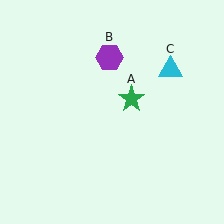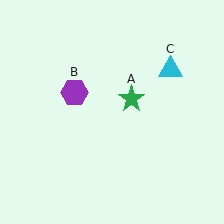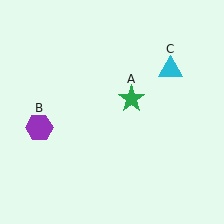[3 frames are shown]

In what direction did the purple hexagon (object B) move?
The purple hexagon (object B) moved down and to the left.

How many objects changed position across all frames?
1 object changed position: purple hexagon (object B).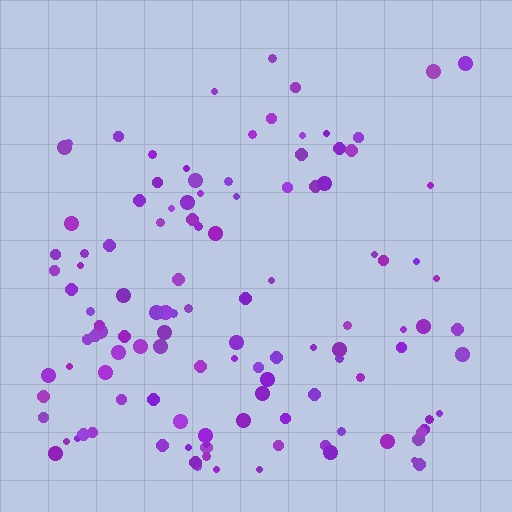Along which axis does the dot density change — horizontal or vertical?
Vertical.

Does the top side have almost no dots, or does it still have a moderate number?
Still a moderate number, just noticeably fewer than the bottom.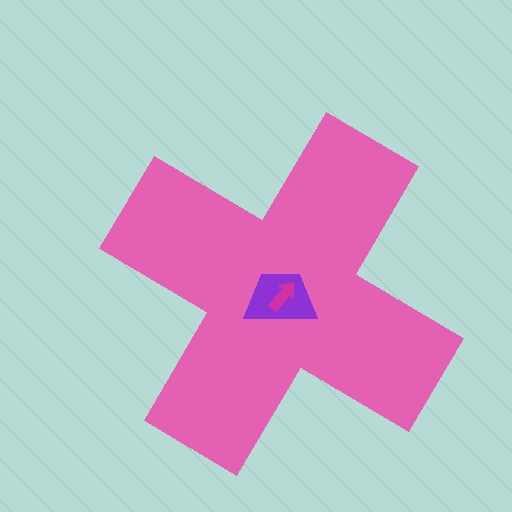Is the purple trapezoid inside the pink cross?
Yes.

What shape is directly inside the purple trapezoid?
The magenta arrow.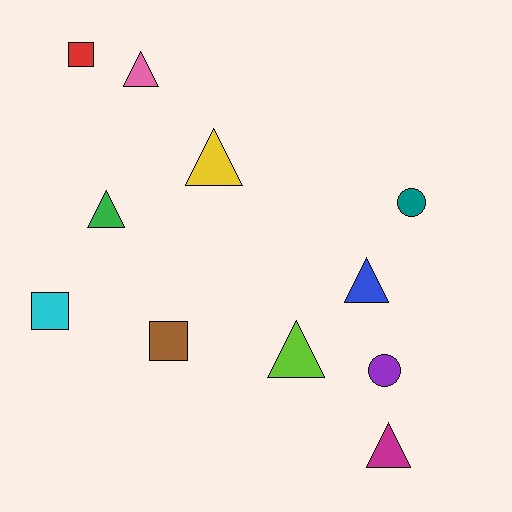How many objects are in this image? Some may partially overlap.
There are 11 objects.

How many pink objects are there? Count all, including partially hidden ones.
There is 1 pink object.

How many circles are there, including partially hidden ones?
There are 2 circles.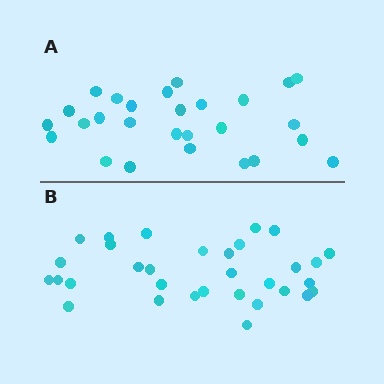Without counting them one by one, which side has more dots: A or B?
Region B (the bottom region) has more dots.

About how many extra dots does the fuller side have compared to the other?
Region B has about 5 more dots than region A.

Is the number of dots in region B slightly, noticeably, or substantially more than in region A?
Region B has only slightly more — the two regions are fairly close. The ratio is roughly 1.2 to 1.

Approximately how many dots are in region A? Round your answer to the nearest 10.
About 30 dots. (The exact count is 27, which rounds to 30.)